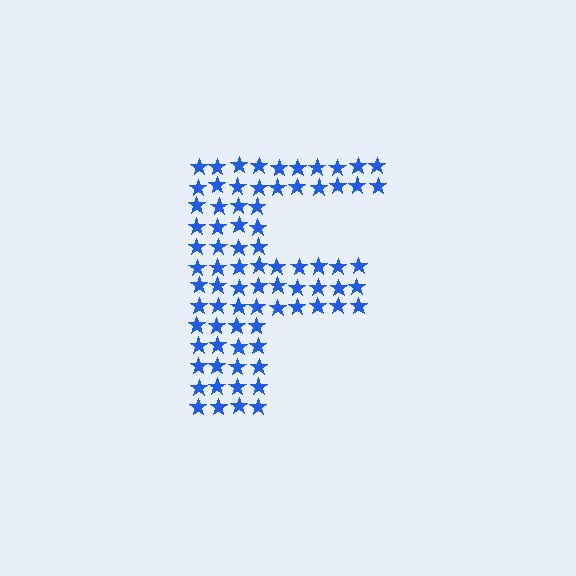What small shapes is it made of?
It is made of small stars.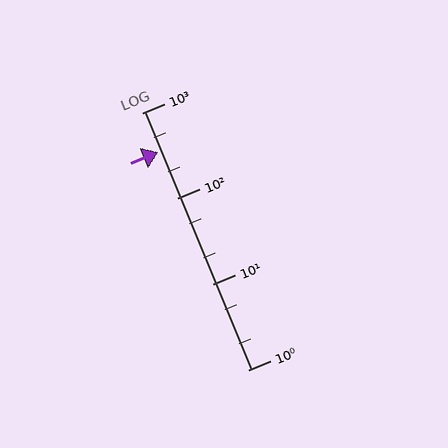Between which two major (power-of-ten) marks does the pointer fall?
The pointer is between 100 and 1000.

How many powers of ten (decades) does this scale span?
The scale spans 3 decades, from 1 to 1000.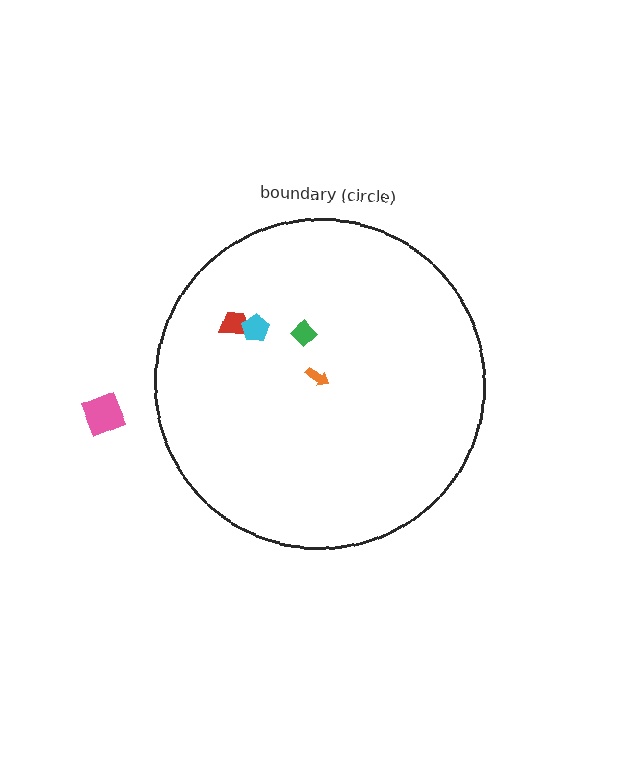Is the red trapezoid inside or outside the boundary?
Inside.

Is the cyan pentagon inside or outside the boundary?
Inside.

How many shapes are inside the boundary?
4 inside, 1 outside.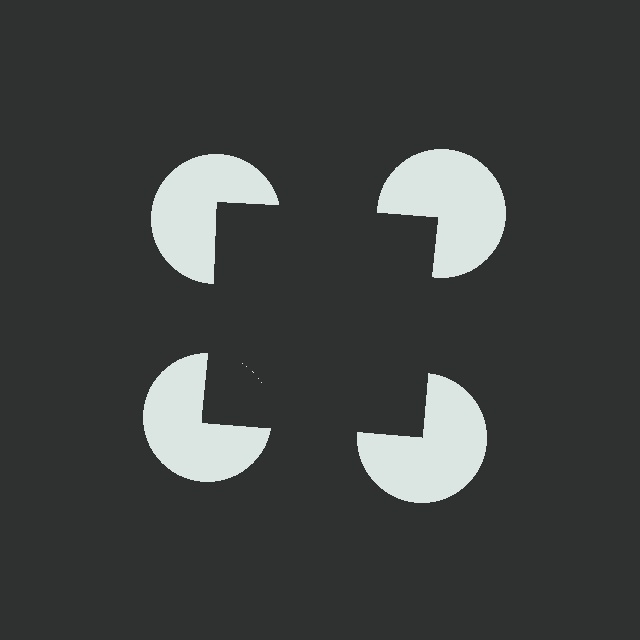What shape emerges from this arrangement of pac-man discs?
An illusory square — its edges are inferred from the aligned wedge cuts in the pac-man discs, not physically drawn.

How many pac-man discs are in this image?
There are 4 — one at each vertex of the illusory square.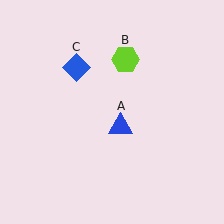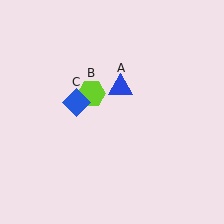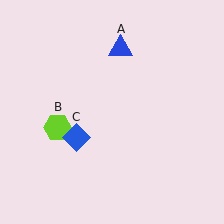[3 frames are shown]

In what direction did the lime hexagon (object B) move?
The lime hexagon (object B) moved down and to the left.